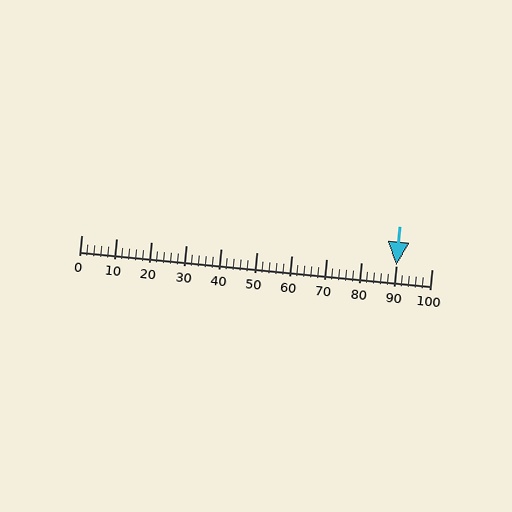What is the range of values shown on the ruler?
The ruler shows values from 0 to 100.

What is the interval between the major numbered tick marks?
The major tick marks are spaced 10 units apart.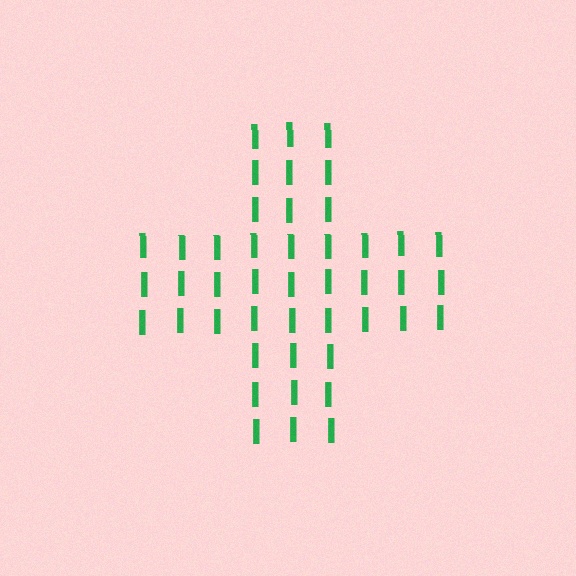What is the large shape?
The large shape is a cross.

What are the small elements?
The small elements are letter I's.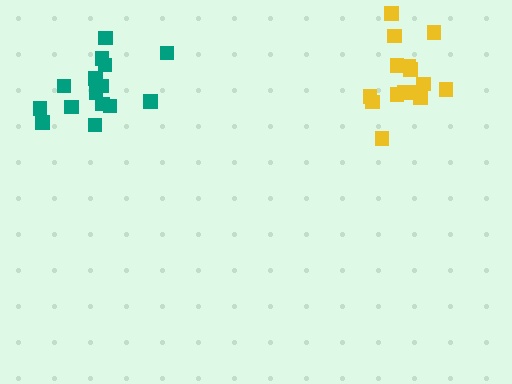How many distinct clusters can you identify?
There are 2 distinct clusters.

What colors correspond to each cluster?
The clusters are colored: yellow, teal.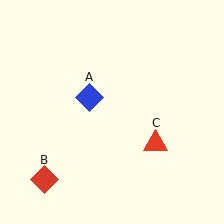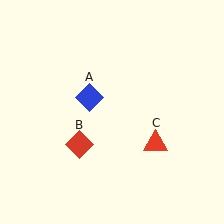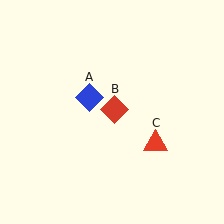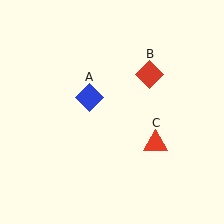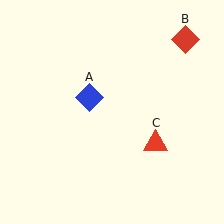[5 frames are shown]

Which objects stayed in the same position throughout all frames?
Blue diamond (object A) and red triangle (object C) remained stationary.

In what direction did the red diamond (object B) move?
The red diamond (object B) moved up and to the right.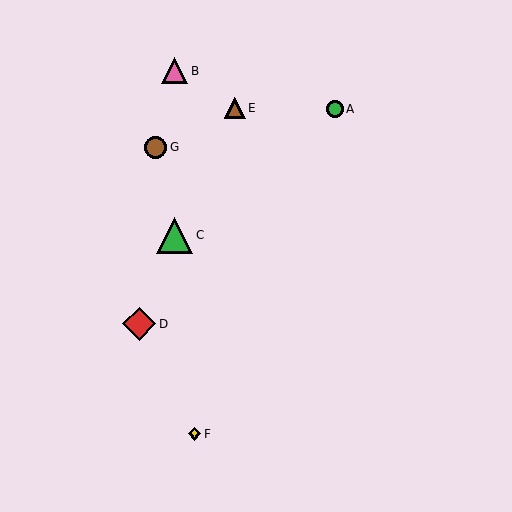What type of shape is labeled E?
Shape E is a brown triangle.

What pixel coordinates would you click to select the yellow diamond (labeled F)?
Click at (195, 434) to select the yellow diamond F.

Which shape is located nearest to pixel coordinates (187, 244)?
The green triangle (labeled C) at (175, 235) is nearest to that location.